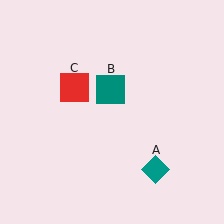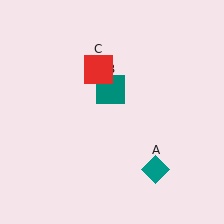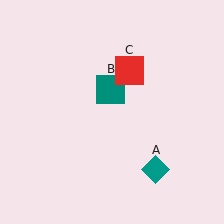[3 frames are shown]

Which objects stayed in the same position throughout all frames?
Teal diamond (object A) and teal square (object B) remained stationary.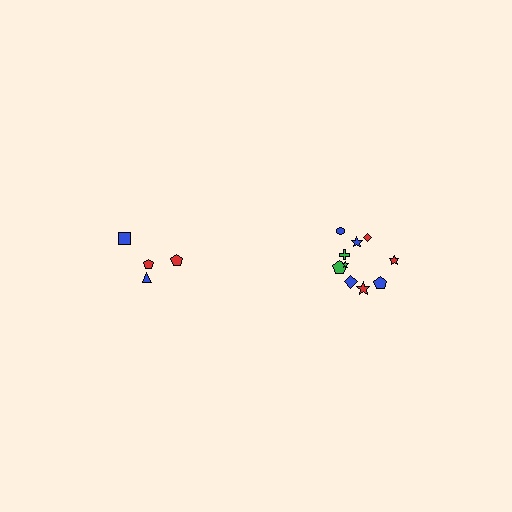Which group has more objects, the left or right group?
The right group.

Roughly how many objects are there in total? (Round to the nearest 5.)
Roughly 15 objects in total.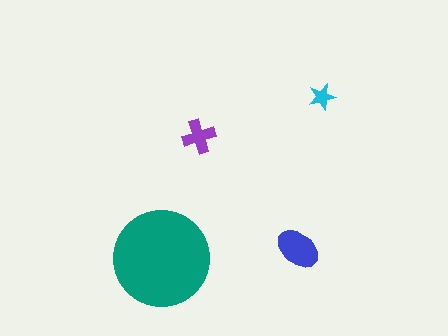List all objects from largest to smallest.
The teal circle, the blue ellipse, the purple cross, the cyan star.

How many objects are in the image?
There are 4 objects in the image.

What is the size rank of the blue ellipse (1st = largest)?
2nd.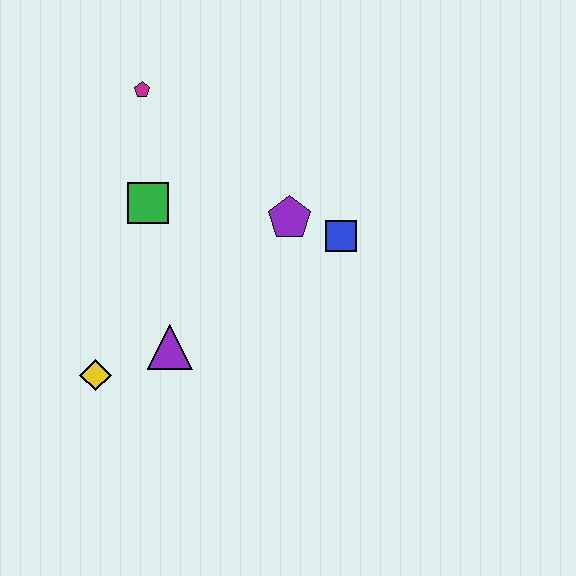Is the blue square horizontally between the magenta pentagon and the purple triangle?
No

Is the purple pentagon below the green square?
Yes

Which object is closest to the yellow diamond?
The purple triangle is closest to the yellow diamond.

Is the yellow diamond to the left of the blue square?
Yes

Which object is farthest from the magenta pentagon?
The yellow diamond is farthest from the magenta pentagon.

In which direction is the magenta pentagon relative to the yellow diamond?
The magenta pentagon is above the yellow diamond.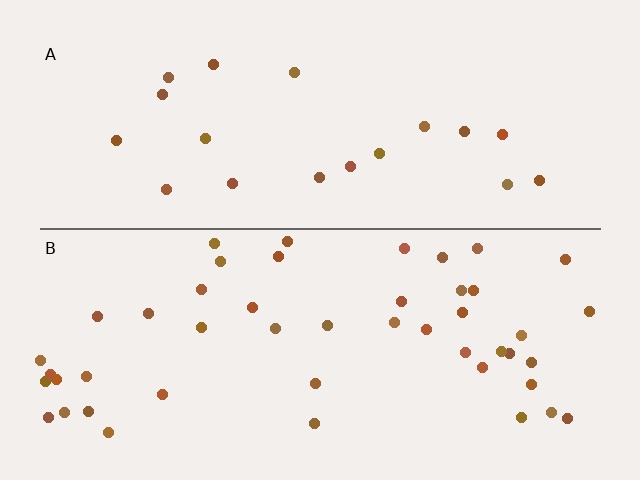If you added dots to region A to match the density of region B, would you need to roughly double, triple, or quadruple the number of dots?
Approximately double.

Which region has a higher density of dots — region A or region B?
B (the bottom).